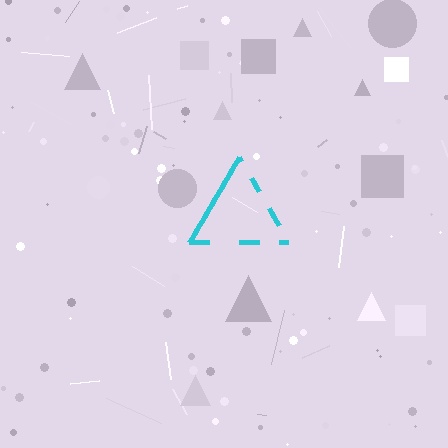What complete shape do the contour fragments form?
The contour fragments form a triangle.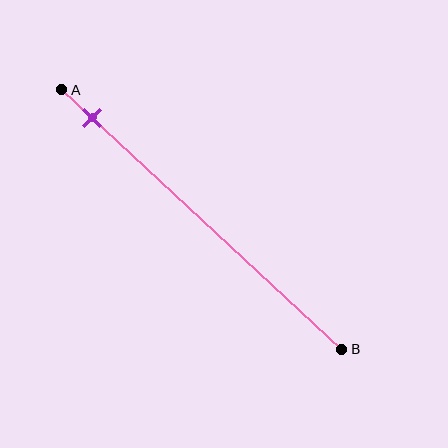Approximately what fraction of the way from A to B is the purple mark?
The purple mark is approximately 10% of the way from A to B.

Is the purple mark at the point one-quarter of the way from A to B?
No, the mark is at about 10% from A, not at the 25% one-quarter point.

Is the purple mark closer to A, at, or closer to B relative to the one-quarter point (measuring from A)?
The purple mark is closer to point A than the one-quarter point of segment AB.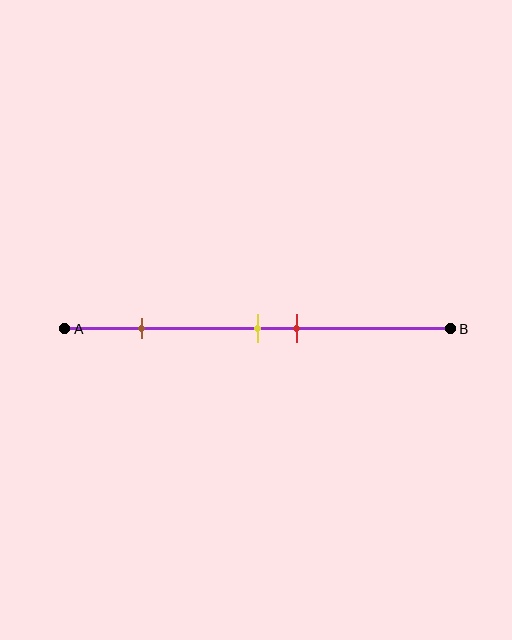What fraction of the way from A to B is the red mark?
The red mark is approximately 60% (0.6) of the way from A to B.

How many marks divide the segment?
There are 3 marks dividing the segment.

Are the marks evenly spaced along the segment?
No, the marks are not evenly spaced.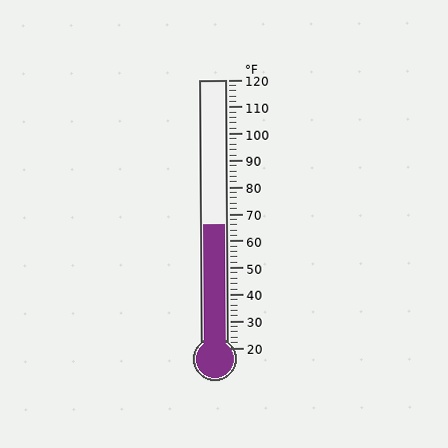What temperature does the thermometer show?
The thermometer shows approximately 66°F.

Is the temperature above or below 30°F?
The temperature is above 30°F.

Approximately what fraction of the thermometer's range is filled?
The thermometer is filled to approximately 45% of its range.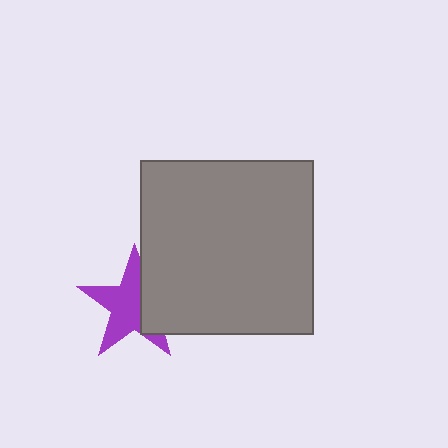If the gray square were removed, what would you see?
You would see the complete purple star.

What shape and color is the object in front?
The object in front is a gray square.